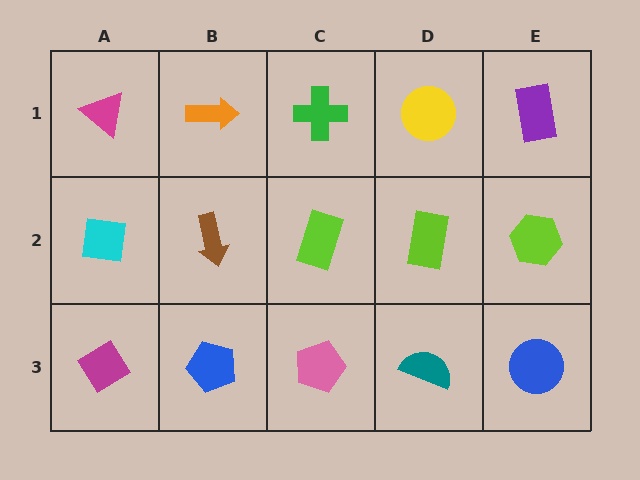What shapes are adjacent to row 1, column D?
A lime rectangle (row 2, column D), a green cross (row 1, column C), a purple rectangle (row 1, column E).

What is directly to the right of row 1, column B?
A green cross.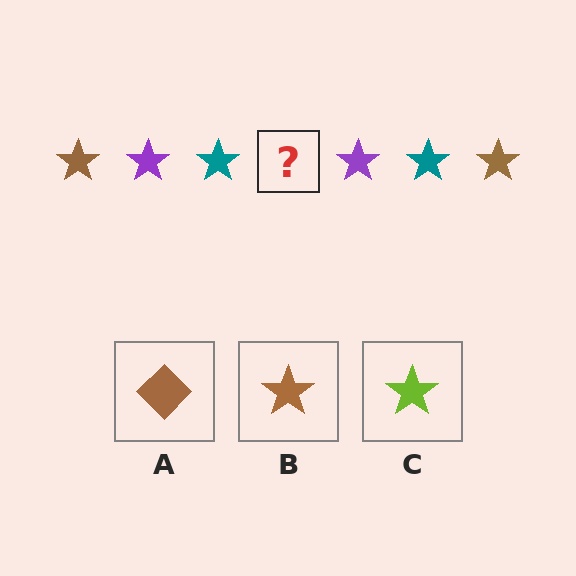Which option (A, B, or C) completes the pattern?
B.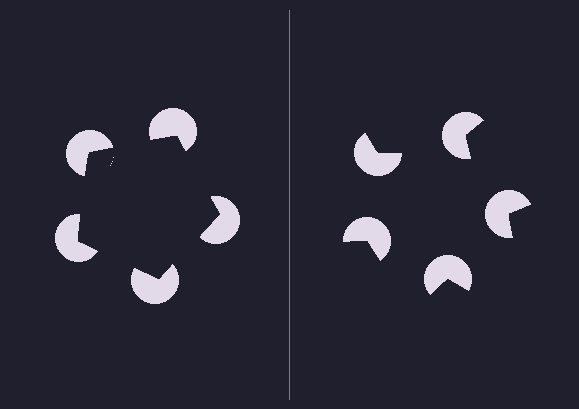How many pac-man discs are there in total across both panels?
10 — 5 on each side.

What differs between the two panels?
The pac-man discs are positioned identically on both sides; only the wedge orientations differ. On the left they align to a pentagon; on the right they are misaligned.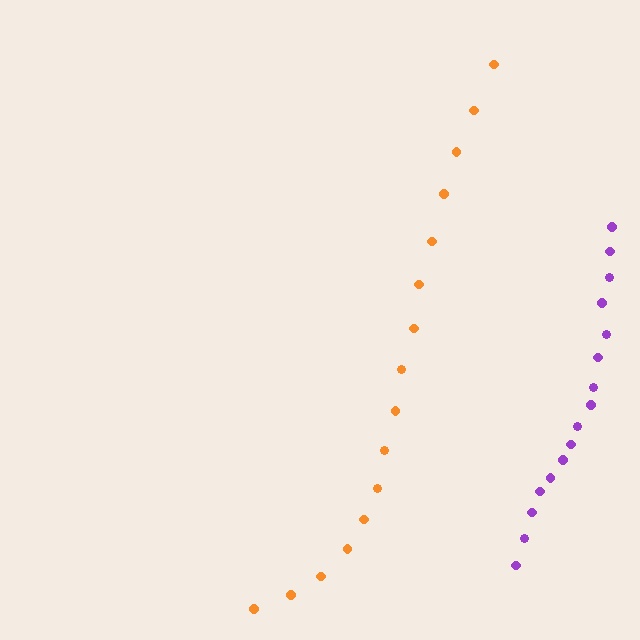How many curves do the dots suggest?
There are 2 distinct paths.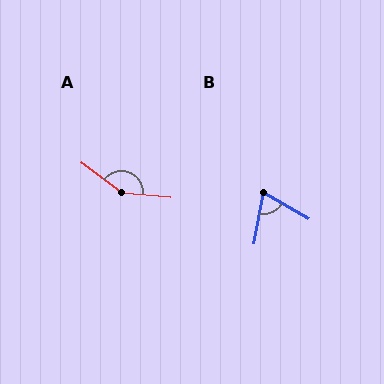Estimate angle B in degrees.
Approximately 70 degrees.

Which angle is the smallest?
B, at approximately 70 degrees.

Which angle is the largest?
A, at approximately 149 degrees.